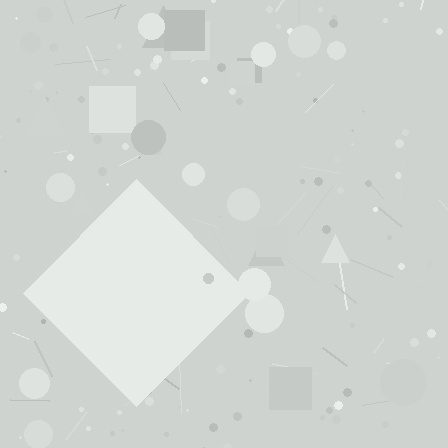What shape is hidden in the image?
A diamond is hidden in the image.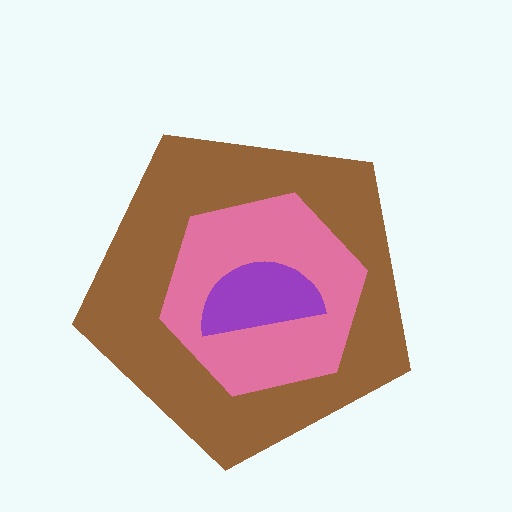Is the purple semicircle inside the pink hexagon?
Yes.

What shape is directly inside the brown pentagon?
The pink hexagon.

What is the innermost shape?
The purple semicircle.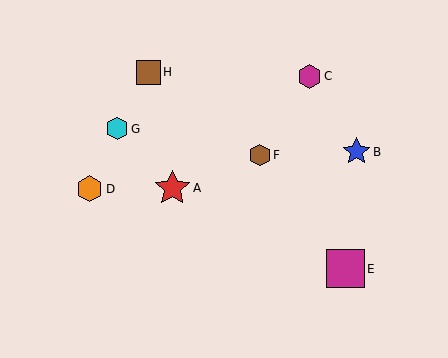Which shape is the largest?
The magenta square (labeled E) is the largest.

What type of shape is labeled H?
Shape H is a brown square.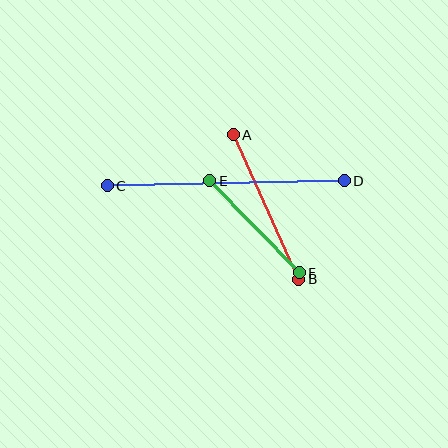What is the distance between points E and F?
The distance is approximately 128 pixels.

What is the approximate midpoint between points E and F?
The midpoint is at approximately (254, 227) pixels.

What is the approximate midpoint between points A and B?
The midpoint is at approximately (266, 207) pixels.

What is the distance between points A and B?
The distance is approximately 159 pixels.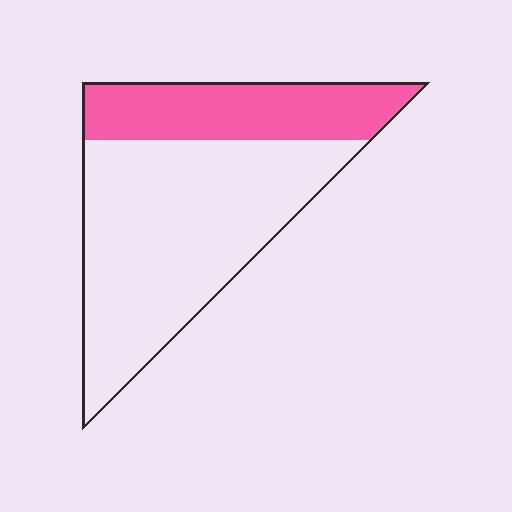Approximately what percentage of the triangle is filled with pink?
Approximately 30%.